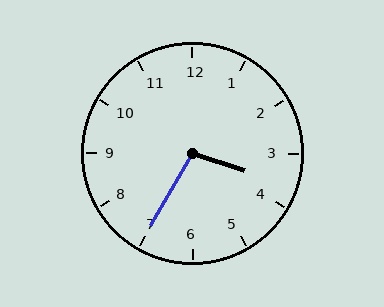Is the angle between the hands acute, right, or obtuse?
It is obtuse.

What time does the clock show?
3:35.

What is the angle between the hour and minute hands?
Approximately 102 degrees.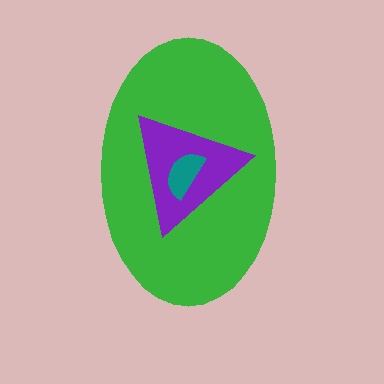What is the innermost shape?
The teal semicircle.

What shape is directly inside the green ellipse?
The purple triangle.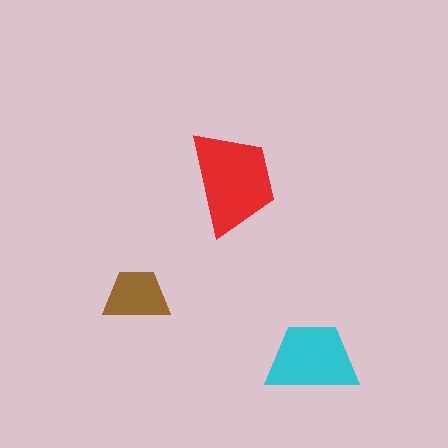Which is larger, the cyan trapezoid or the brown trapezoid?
The cyan one.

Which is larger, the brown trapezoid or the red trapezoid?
The red one.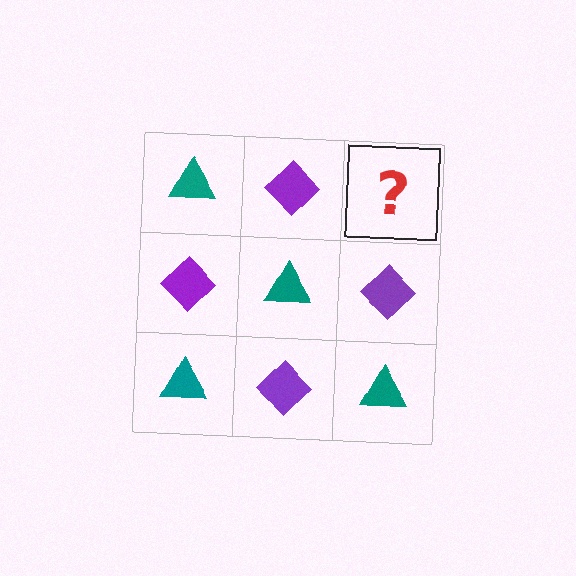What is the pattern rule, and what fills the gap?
The rule is that it alternates teal triangle and purple diamond in a checkerboard pattern. The gap should be filled with a teal triangle.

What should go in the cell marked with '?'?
The missing cell should contain a teal triangle.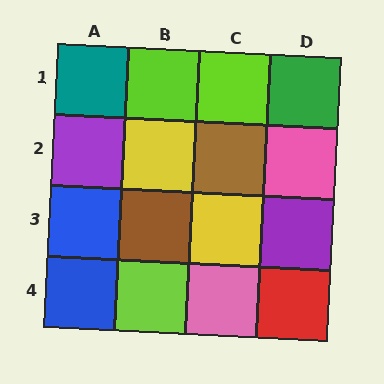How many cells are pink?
2 cells are pink.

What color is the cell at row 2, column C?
Brown.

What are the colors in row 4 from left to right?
Blue, lime, pink, red.